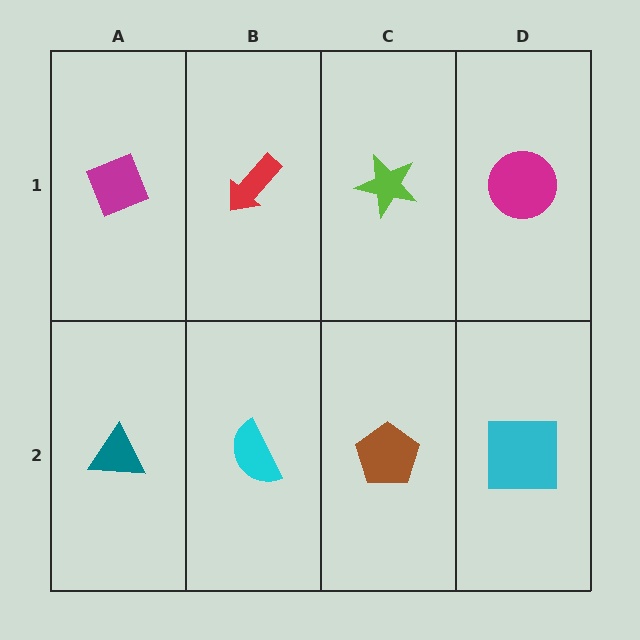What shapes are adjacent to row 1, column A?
A teal triangle (row 2, column A), a red arrow (row 1, column B).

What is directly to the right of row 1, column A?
A red arrow.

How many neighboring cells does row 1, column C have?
3.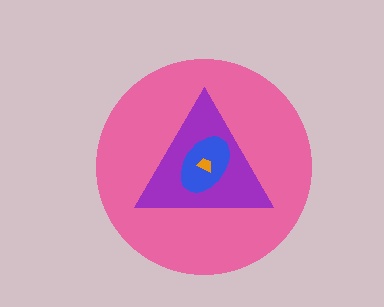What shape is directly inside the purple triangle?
The blue ellipse.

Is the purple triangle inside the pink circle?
Yes.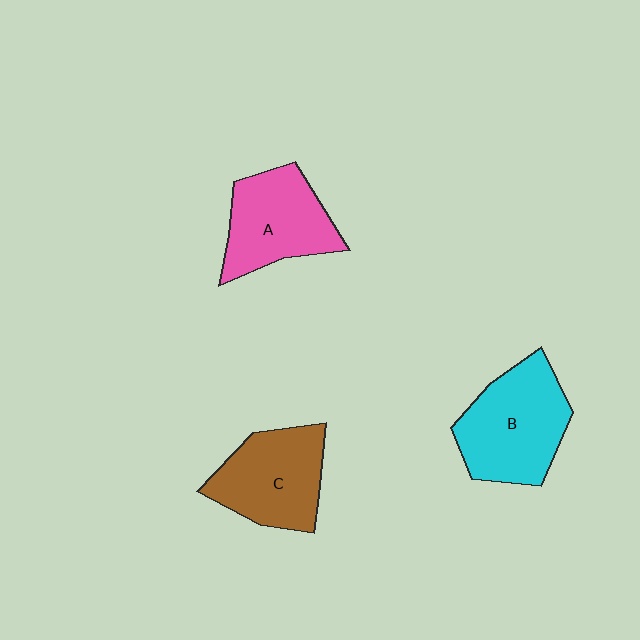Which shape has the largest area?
Shape B (cyan).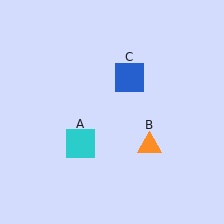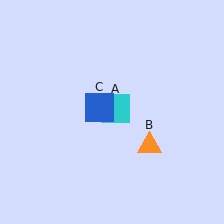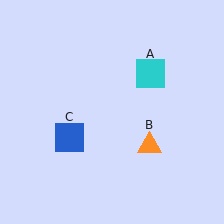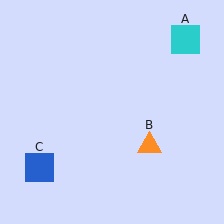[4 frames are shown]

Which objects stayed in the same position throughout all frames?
Orange triangle (object B) remained stationary.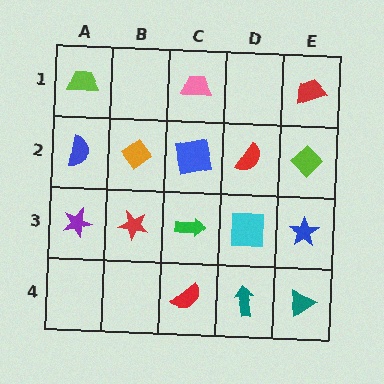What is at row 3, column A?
A purple star.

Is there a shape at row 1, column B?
No, that cell is empty.